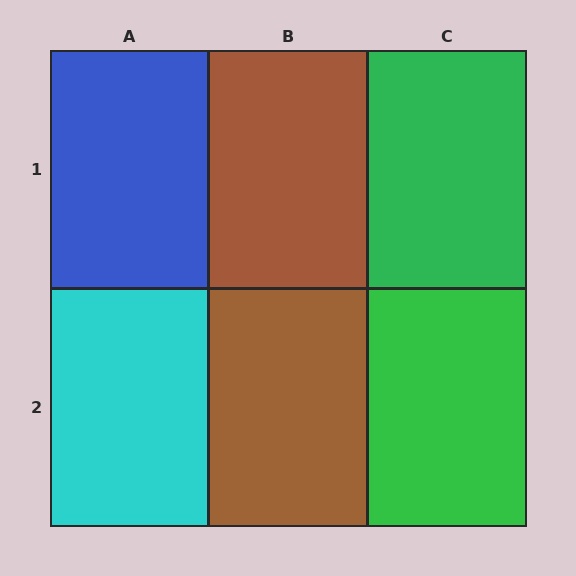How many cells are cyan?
1 cell is cyan.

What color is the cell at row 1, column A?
Blue.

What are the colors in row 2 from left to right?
Cyan, brown, green.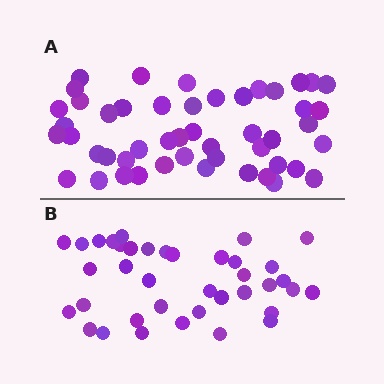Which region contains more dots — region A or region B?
Region A (the top region) has more dots.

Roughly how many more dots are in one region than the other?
Region A has roughly 12 or so more dots than region B.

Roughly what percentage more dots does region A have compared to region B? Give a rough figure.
About 30% more.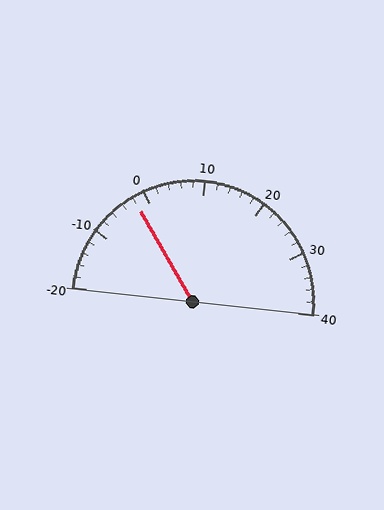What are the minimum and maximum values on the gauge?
The gauge ranges from -20 to 40.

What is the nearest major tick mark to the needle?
The nearest major tick mark is 0.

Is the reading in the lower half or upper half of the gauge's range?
The reading is in the lower half of the range (-20 to 40).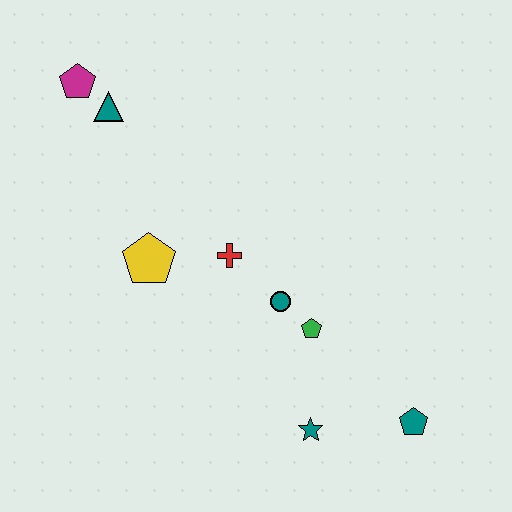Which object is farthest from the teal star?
The magenta pentagon is farthest from the teal star.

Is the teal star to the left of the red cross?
No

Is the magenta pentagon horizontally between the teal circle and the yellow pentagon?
No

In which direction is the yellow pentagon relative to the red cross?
The yellow pentagon is to the left of the red cross.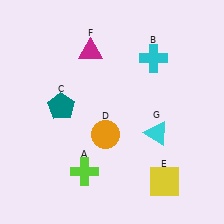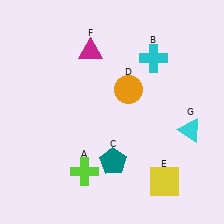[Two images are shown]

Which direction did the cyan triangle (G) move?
The cyan triangle (G) moved right.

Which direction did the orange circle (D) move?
The orange circle (D) moved up.